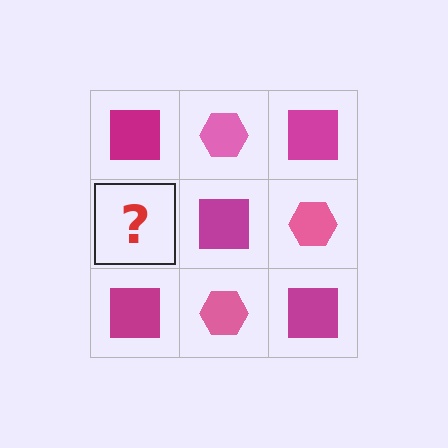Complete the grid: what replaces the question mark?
The question mark should be replaced with a pink hexagon.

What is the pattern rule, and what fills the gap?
The rule is that it alternates magenta square and pink hexagon in a checkerboard pattern. The gap should be filled with a pink hexagon.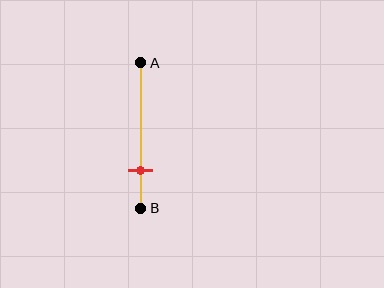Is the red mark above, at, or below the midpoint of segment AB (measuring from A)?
The red mark is below the midpoint of segment AB.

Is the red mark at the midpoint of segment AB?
No, the mark is at about 75% from A, not at the 50% midpoint.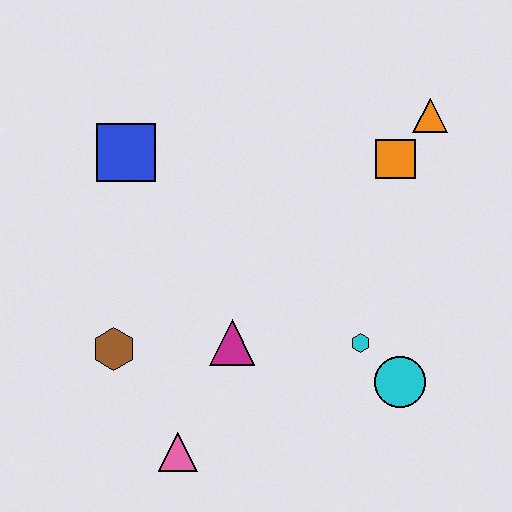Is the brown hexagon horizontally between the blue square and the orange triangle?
No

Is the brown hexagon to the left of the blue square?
Yes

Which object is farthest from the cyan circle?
The blue square is farthest from the cyan circle.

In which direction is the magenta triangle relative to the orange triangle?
The magenta triangle is below the orange triangle.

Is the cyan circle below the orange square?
Yes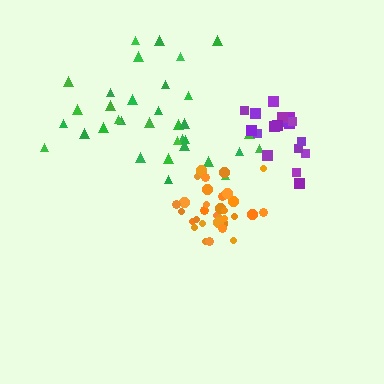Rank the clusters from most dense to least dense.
orange, purple, green.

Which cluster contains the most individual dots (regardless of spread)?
Green (34).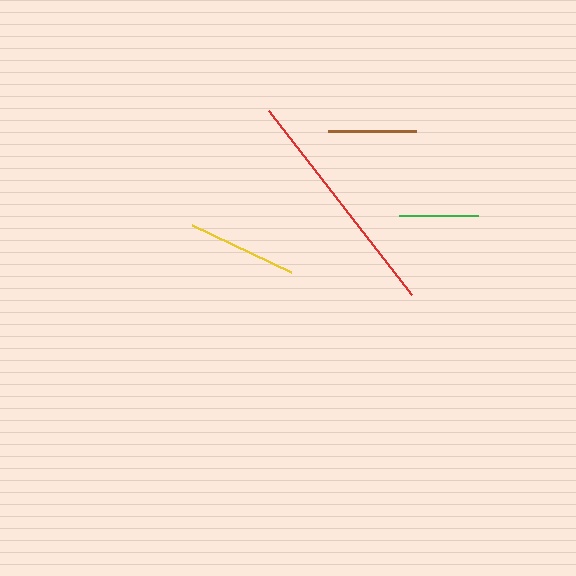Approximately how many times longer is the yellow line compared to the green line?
The yellow line is approximately 1.4 times the length of the green line.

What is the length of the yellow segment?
The yellow segment is approximately 109 pixels long.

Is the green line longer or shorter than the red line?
The red line is longer than the green line.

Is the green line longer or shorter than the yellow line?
The yellow line is longer than the green line.